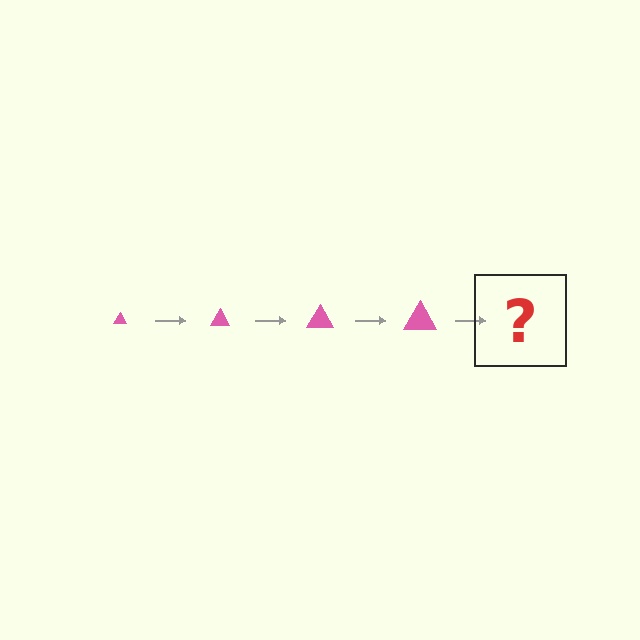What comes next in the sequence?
The next element should be a pink triangle, larger than the previous one.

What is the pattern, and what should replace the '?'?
The pattern is that the triangle gets progressively larger each step. The '?' should be a pink triangle, larger than the previous one.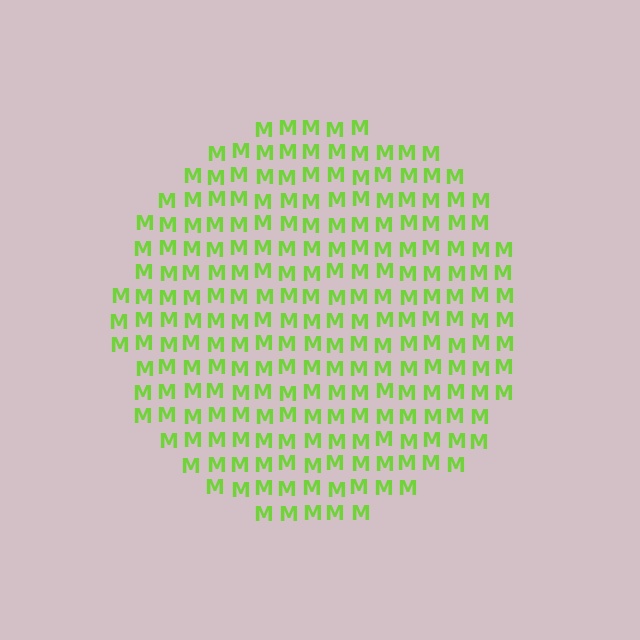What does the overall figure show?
The overall figure shows a circle.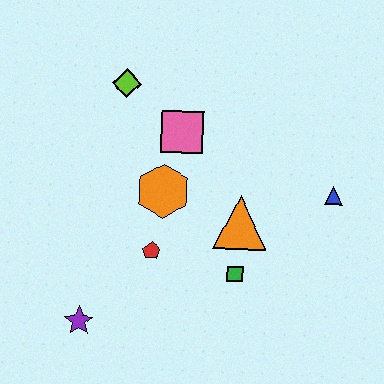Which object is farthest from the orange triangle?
The purple star is farthest from the orange triangle.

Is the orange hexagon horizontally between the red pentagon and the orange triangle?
Yes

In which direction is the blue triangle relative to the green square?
The blue triangle is to the right of the green square.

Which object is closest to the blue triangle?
The orange triangle is closest to the blue triangle.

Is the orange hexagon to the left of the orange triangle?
Yes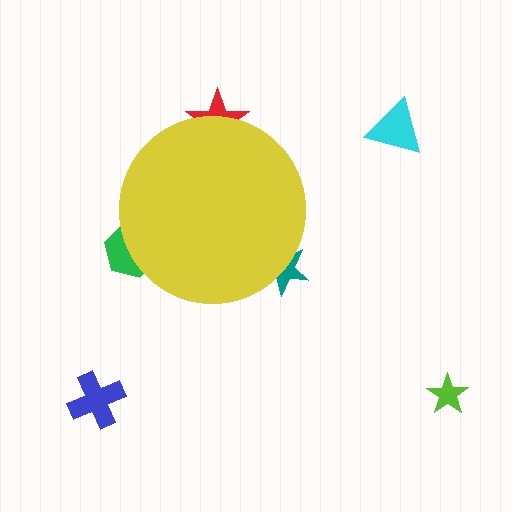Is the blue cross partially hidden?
No, the blue cross is fully visible.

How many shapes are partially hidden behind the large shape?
3 shapes are partially hidden.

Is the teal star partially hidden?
Yes, the teal star is partially hidden behind the yellow circle.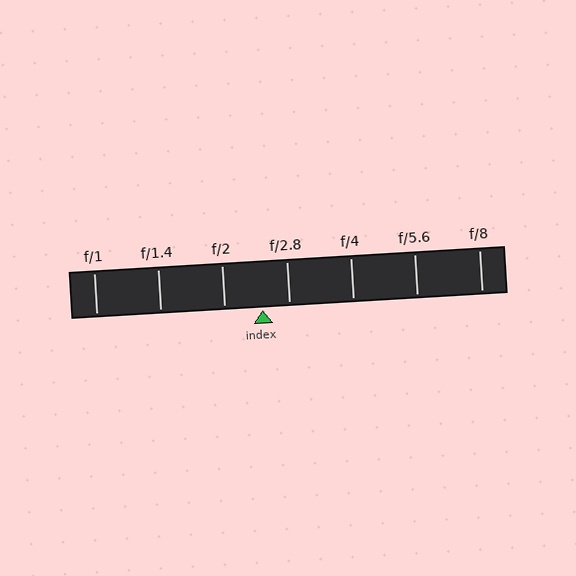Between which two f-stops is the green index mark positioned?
The index mark is between f/2 and f/2.8.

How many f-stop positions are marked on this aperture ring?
There are 7 f-stop positions marked.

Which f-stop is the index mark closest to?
The index mark is closest to f/2.8.